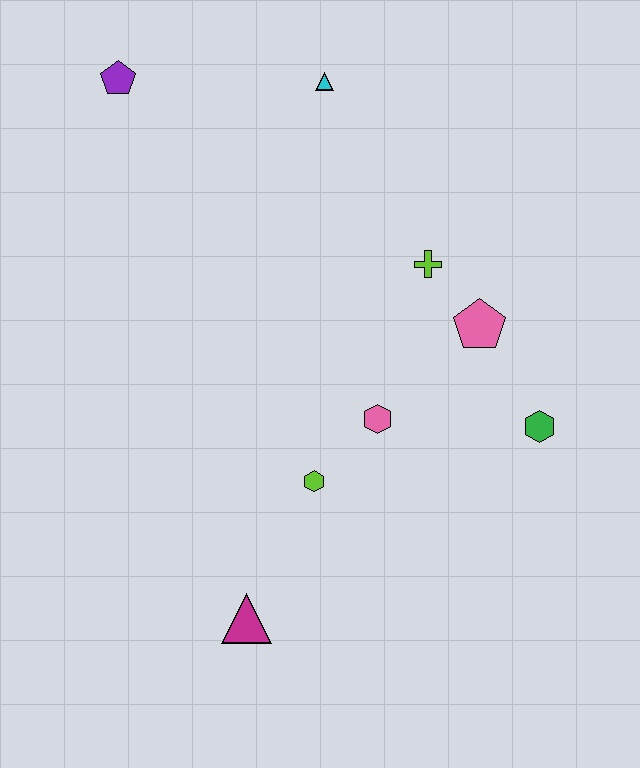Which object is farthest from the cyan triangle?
The magenta triangle is farthest from the cyan triangle.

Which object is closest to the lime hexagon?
The pink hexagon is closest to the lime hexagon.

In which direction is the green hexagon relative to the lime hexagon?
The green hexagon is to the right of the lime hexagon.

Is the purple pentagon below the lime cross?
No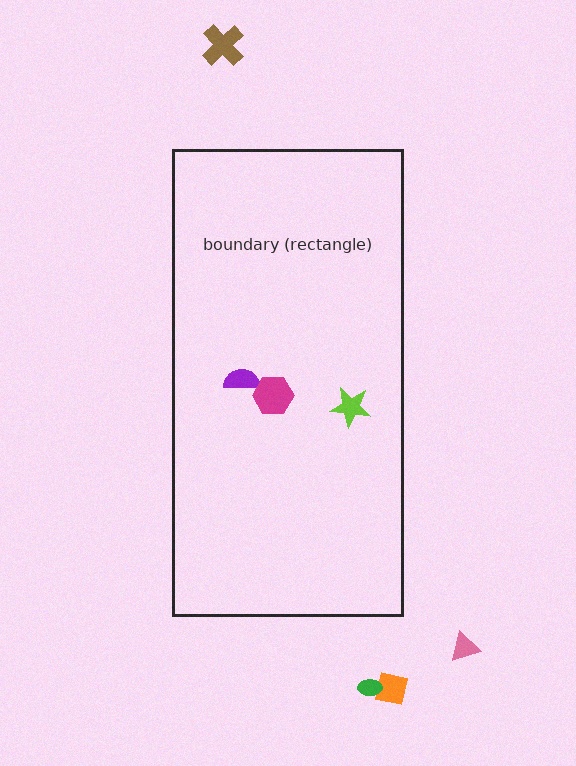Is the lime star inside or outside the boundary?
Inside.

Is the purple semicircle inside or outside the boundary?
Inside.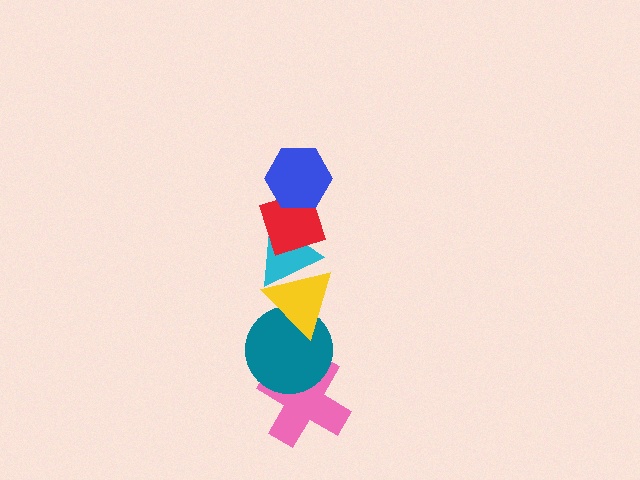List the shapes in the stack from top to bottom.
From top to bottom: the blue hexagon, the red diamond, the cyan triangle, the yellow triangle, the teal circle, the pink cross.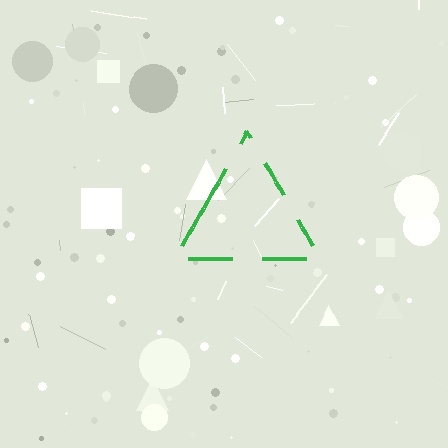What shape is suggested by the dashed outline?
The dashed outline suggests a triangle.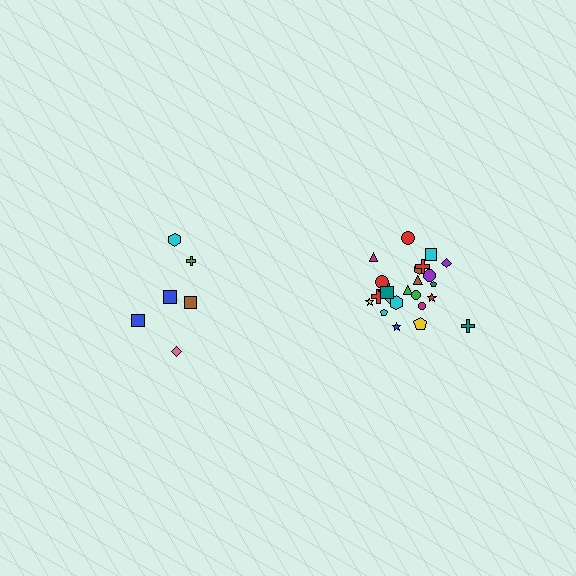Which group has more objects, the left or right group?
The right group.